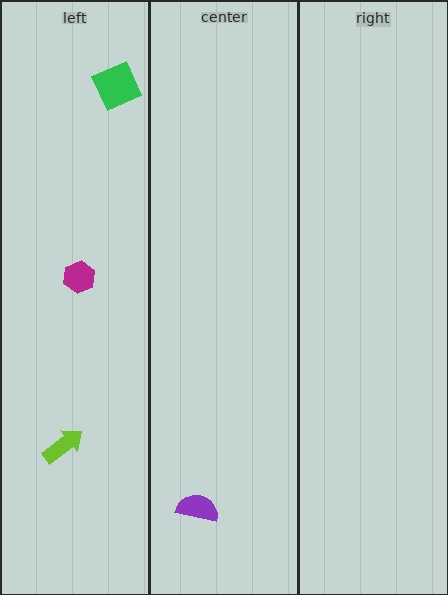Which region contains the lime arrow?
The left region.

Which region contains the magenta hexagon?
The left region.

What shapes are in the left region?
The green square, the lime arrow, the magenta hexagon.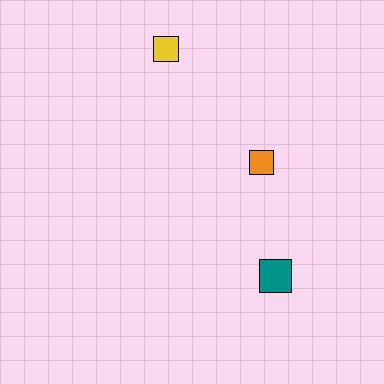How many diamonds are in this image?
There are no diamonds.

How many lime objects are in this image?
There are no lime objects.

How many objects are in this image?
There are 3 objects.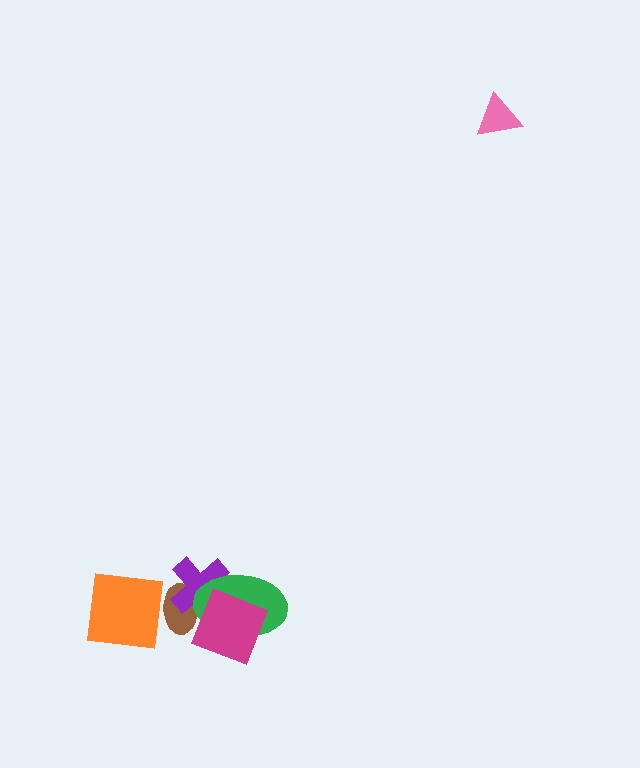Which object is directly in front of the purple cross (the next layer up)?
The green ellipse is directly in front of the purple cross.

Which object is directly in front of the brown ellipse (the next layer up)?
The purple cross is directly in front of the brown ellipse.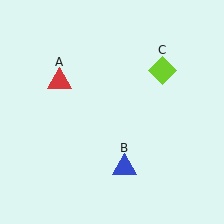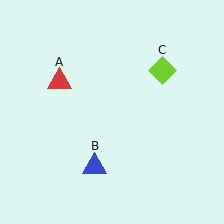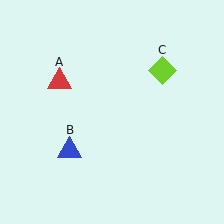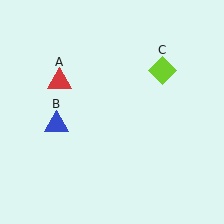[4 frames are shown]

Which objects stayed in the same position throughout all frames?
Red triangle (object A) and lime diamond (object C) remained stationary.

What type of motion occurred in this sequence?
The blue triangle (object B) rotated clockwise around the center of the scene.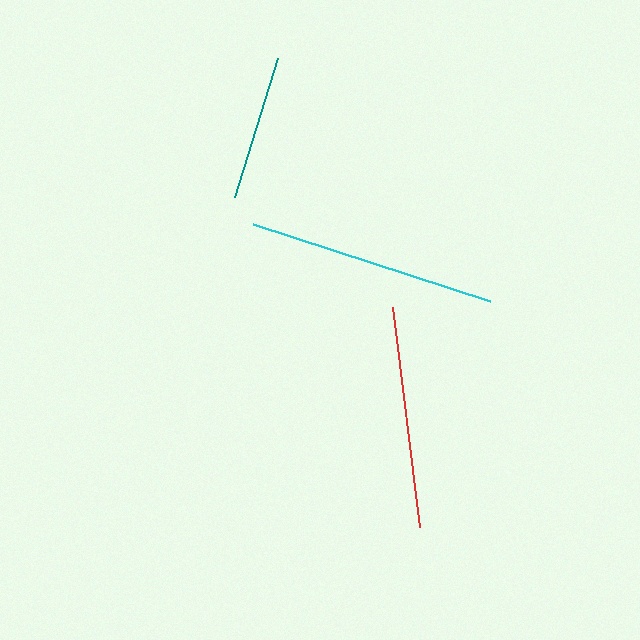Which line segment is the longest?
The cyan line is the longest at approximately 249 pixels.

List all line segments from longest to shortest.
From longest to shortest: cyan, red, teal.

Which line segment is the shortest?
The teal line is the shortest at approximately 146 pixels.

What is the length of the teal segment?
The teal segment is approximately 146 pixels long.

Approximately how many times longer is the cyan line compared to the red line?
The cyan line is approximately 1.1 times the length of the red line.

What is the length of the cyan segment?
The cyan segment is approximately 249 pixels long.